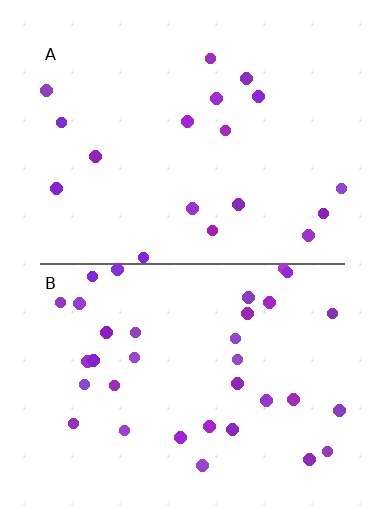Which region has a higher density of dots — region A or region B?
B (the bottom).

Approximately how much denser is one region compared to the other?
Approximately 2.0× — region B over region A.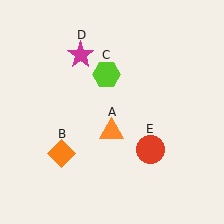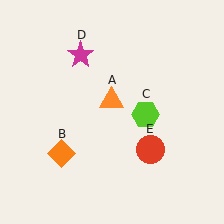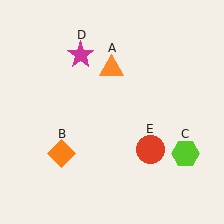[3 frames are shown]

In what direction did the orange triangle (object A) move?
The orange triangle (object A) moved up.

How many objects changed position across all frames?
2 objects changed position: orange triangle (object A), lime hexagon (object C).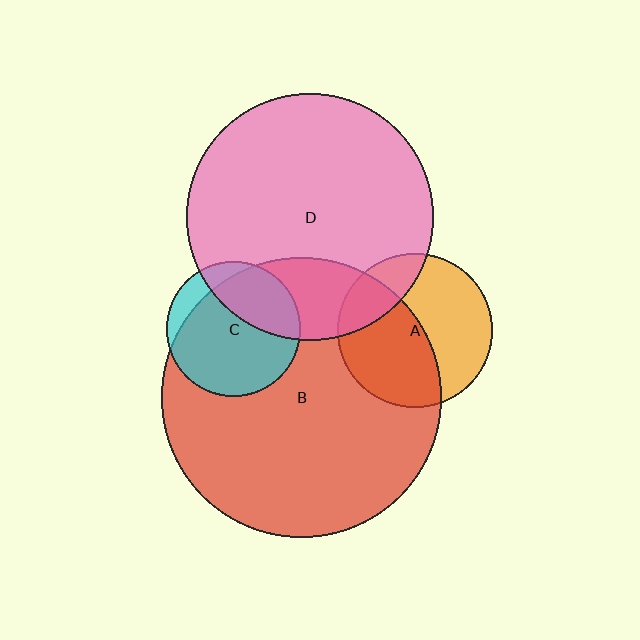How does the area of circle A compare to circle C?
Approximately 1.3 times.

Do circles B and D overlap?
Yes.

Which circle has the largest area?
Circle B (red).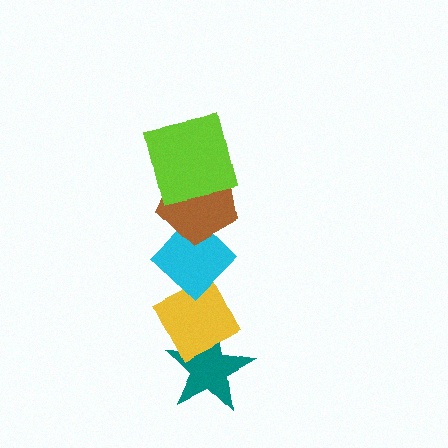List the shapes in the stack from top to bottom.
From top to bottom: the lime square, the brown pentagon, the cyan diamond, the yellow diamond, the teal star.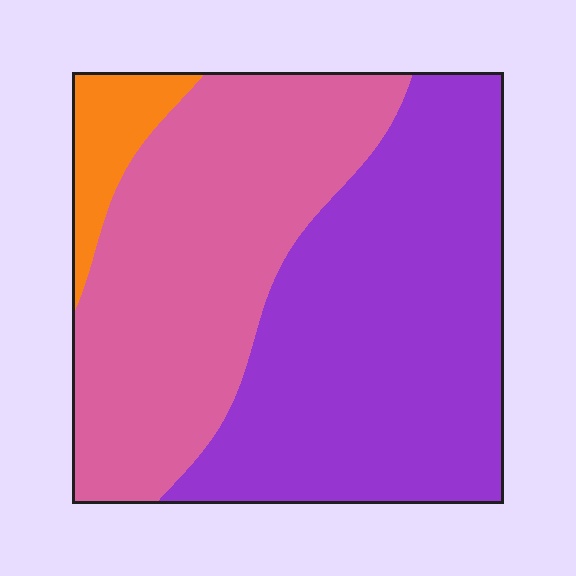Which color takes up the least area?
Orange, at roughly 5%.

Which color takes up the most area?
Purple, at roughly 50%.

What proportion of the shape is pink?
Pink takes up about two fifths (2/5) of the shape.